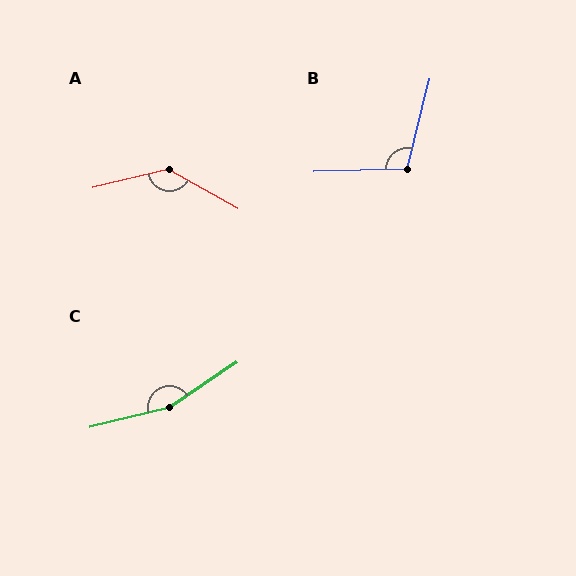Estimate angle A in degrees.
Approximately 137 degrees.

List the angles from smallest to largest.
B (105°), A (137°), C (160°).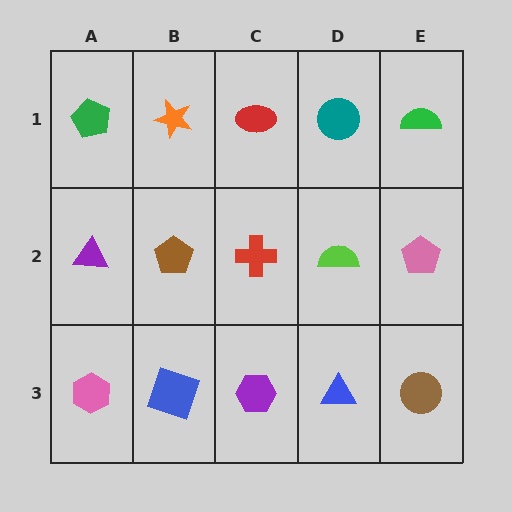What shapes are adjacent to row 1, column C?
A red cross (row 2, column C), an orange star (row 1, column B), a teal circle (row 1, column D).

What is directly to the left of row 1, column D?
A red ellipse.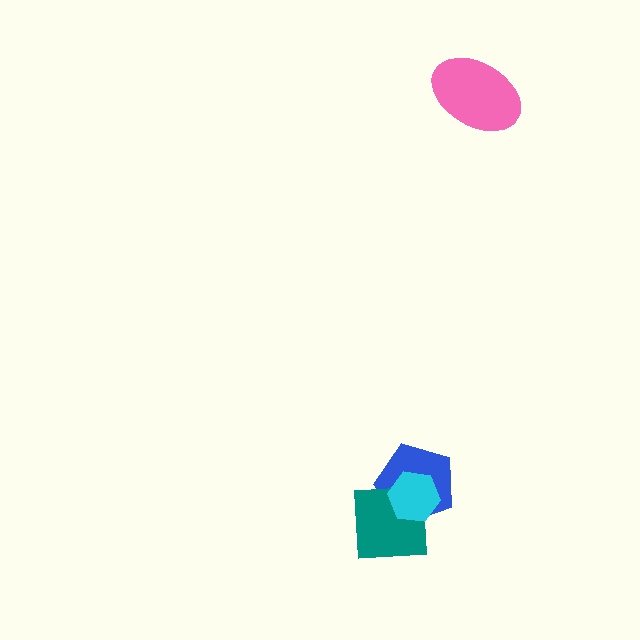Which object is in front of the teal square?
The cyan hexagon is in front of the teal square.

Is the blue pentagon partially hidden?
Yes, it is partially covered by another shape.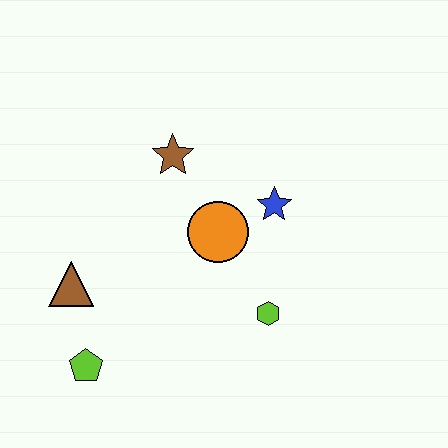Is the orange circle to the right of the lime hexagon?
No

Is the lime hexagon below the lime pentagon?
No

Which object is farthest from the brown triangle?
The blue star is farthest from the brown triangle.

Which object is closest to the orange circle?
The blue star is closest to the orange circle.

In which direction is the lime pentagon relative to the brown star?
The lime pentagon is below the brown star.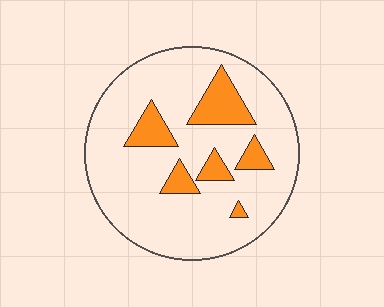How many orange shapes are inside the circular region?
6.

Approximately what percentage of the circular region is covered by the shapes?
Approximately 15%.